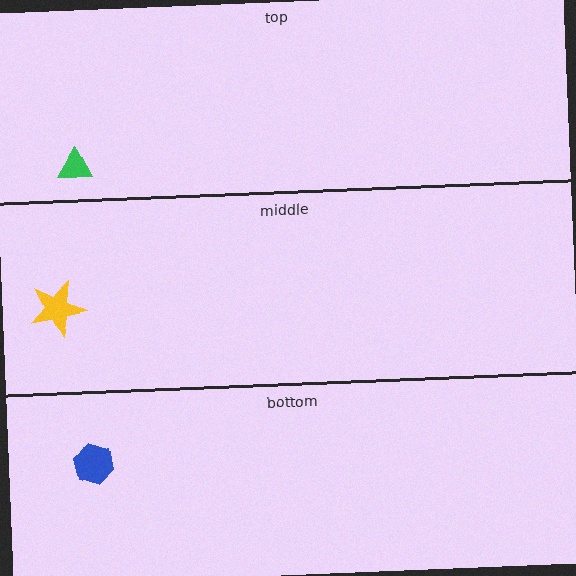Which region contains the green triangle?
The top region.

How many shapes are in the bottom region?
1.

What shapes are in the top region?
The green triangle.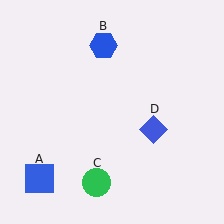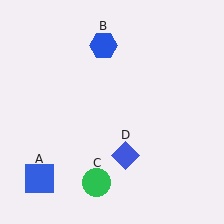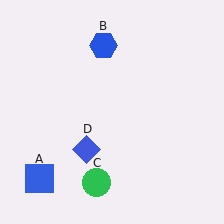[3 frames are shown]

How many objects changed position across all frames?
1 object changed position: blue diamond (object D).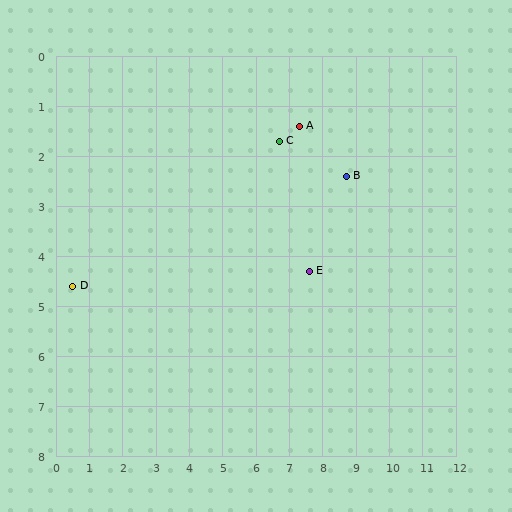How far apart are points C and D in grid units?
Points C and D are about 6.8 grid units apart.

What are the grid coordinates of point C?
Point C is at approximately (6.7, 1.7).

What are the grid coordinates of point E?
Point E is at approximately (7.6, 4.3).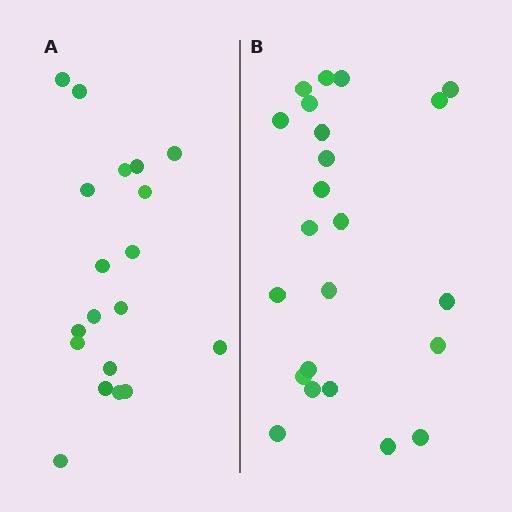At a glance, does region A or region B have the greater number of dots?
Region B (the right region) has more dots.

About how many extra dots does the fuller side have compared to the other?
Region B has about 4 more dots than region A.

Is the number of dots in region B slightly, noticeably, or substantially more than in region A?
Region B has only slightly more — the two regions are fairly close. The ratio is roughly 1.2 to 1.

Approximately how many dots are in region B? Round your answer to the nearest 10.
About 20 dots. (The exact count is 23, which rounds to 20.)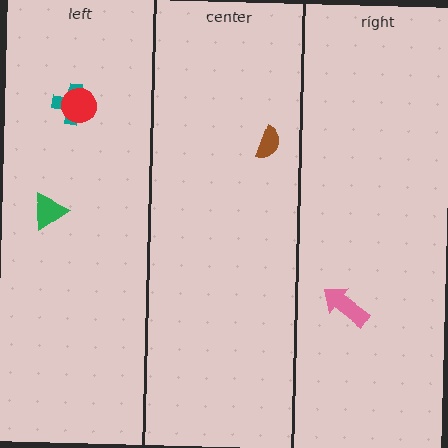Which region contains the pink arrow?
The right region.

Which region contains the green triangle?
The left region.